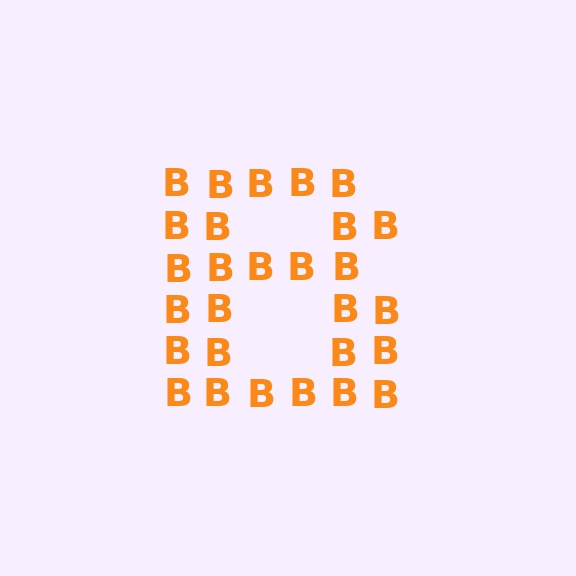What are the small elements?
The small elements are letter B's.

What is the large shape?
The large shape is the letter B.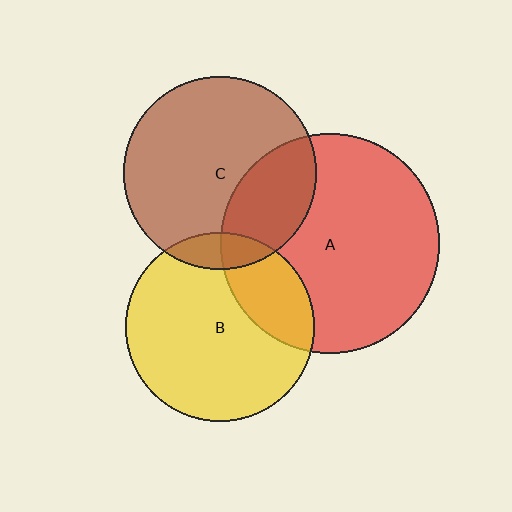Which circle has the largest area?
Circle A (red).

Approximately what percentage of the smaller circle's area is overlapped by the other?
Approximately 25%.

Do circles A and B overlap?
Yes.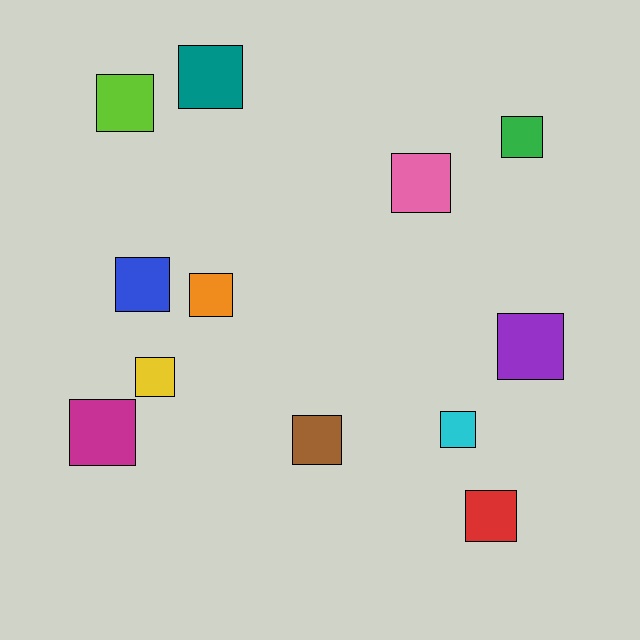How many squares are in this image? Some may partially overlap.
There are 12 squares.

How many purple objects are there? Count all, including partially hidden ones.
There is 1 purple object.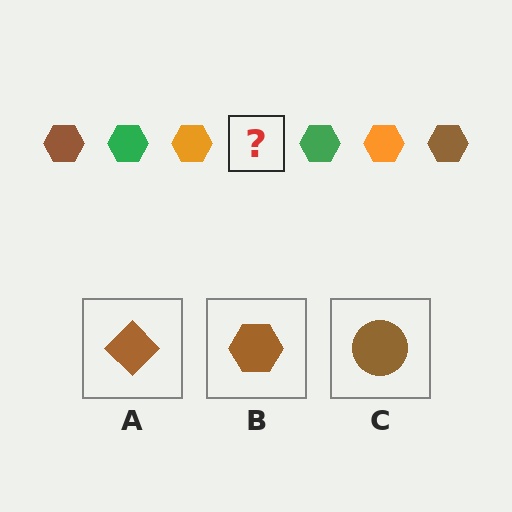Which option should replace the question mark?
Option B.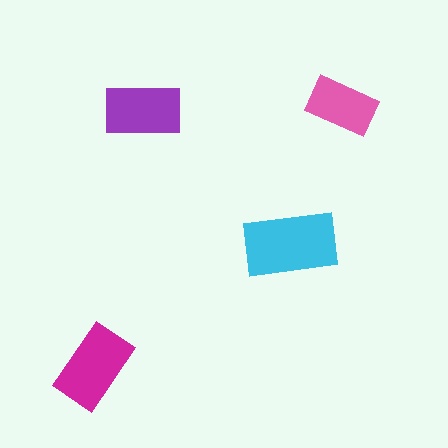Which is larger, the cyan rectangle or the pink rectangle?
The cyan one.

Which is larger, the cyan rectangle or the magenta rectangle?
The cyan one.